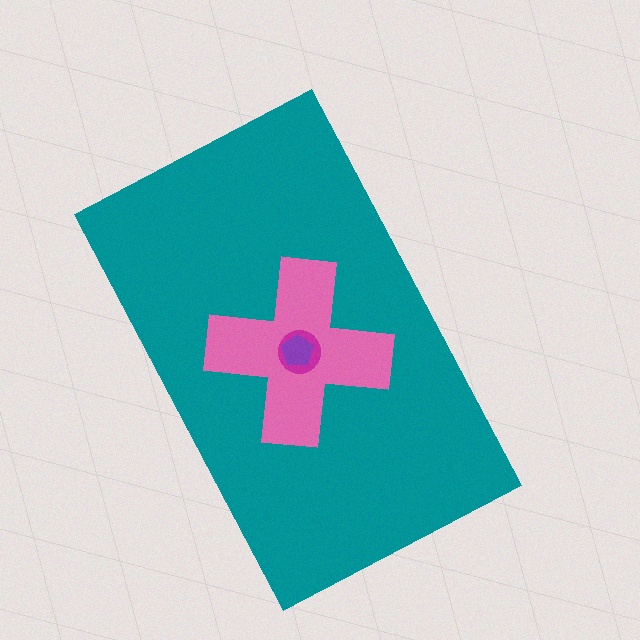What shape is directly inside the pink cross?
The magenta circle.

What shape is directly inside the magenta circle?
The purple pentagon.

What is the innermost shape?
The purple pentagon.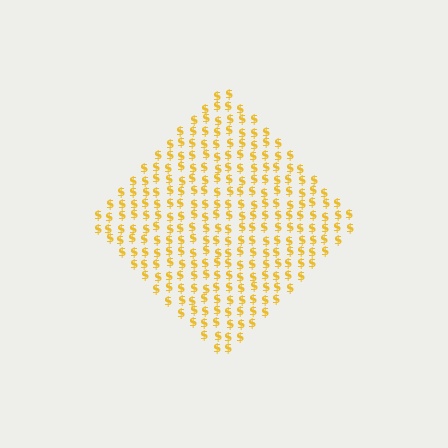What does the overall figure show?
The overall figure shows a diamond.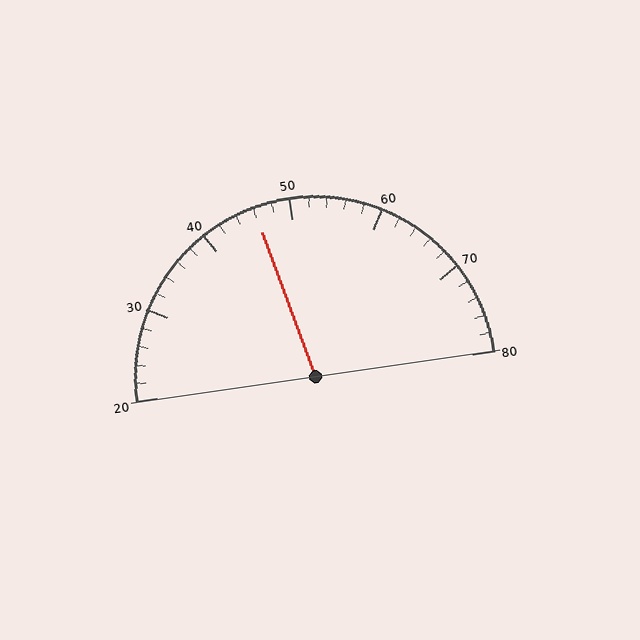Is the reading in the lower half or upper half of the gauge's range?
The reading is in the lower half of the range (20 to 80).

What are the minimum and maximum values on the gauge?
The gauge ranges from 20 to 80.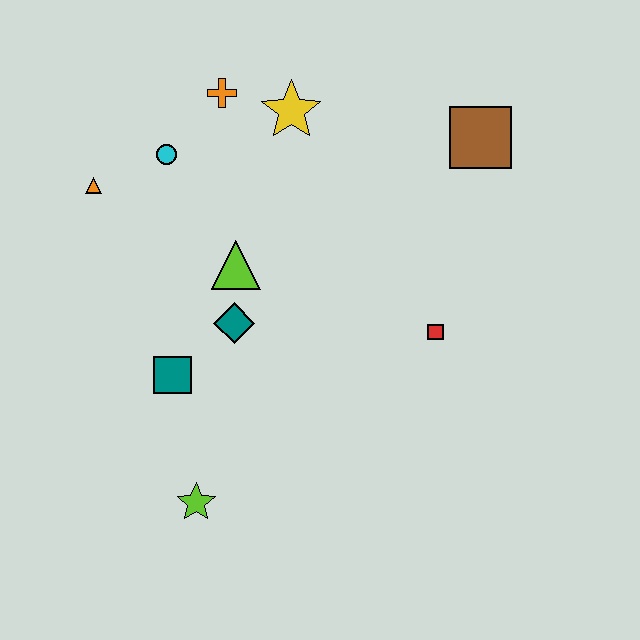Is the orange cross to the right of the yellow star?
No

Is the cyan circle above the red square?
Yes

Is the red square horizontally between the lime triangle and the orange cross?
No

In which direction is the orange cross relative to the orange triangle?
The orange cross is to the right of the orange triangle.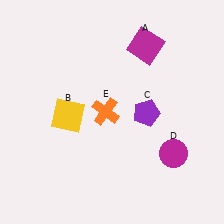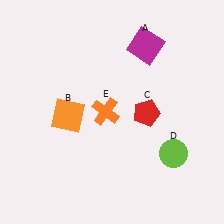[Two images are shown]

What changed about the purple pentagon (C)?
In Image 1, C is purple. In Image 2, it changed to red.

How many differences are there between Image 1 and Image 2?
There are 3 differences between the two images.